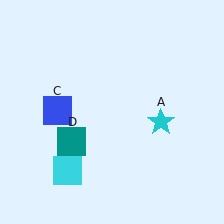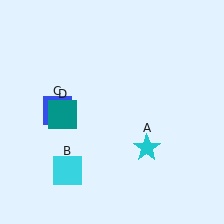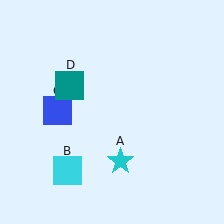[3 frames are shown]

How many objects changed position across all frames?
2 objects changed position: cyan star (object A), teal square (object D).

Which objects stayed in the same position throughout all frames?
Cyan square (object B) and blue square (object C) remained stationary.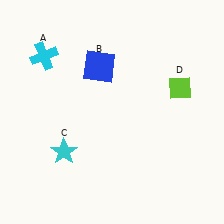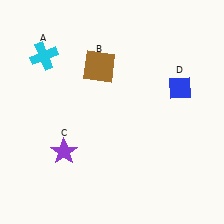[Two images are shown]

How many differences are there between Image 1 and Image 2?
There are 3 differences between the two images.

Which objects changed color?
B changed from blue to brown. C changed from cyan to purple. D changed from lime to blue.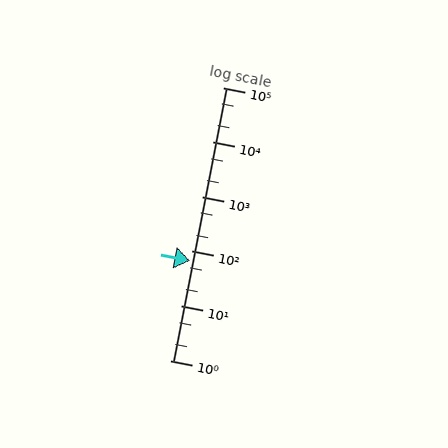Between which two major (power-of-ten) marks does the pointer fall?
The pointer is between 10 and 100.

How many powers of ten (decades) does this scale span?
The scale spans 5 decades, from 1 to 100000.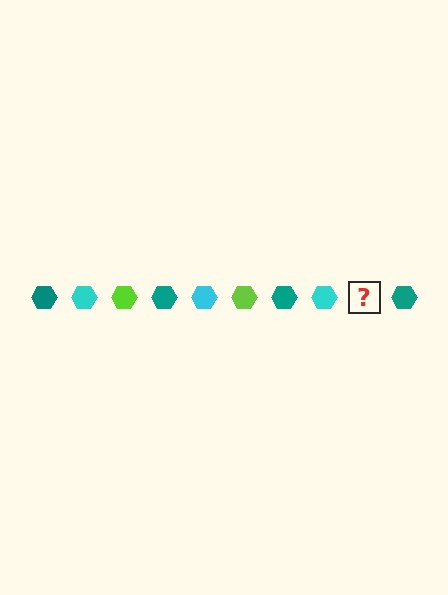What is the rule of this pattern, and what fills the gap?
The rule is that the pattern cycles through teal, cyan, lime hexagons. The gap should be filled with a lime hexagon.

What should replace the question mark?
The question mark should be replaced with a lime hexagon.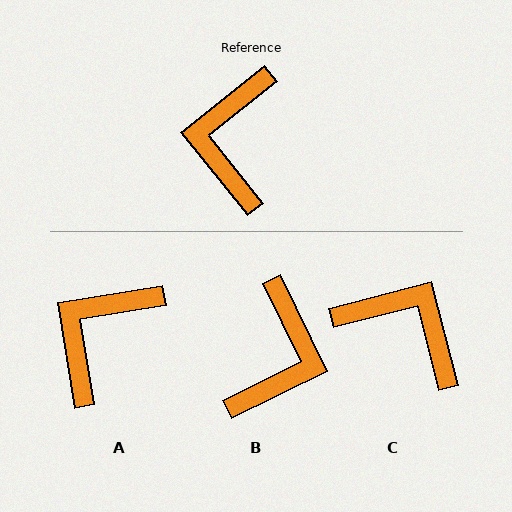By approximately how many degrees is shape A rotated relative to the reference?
Approximately 29 degrees clockwise.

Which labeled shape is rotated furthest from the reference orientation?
B, about 168 degrees away.